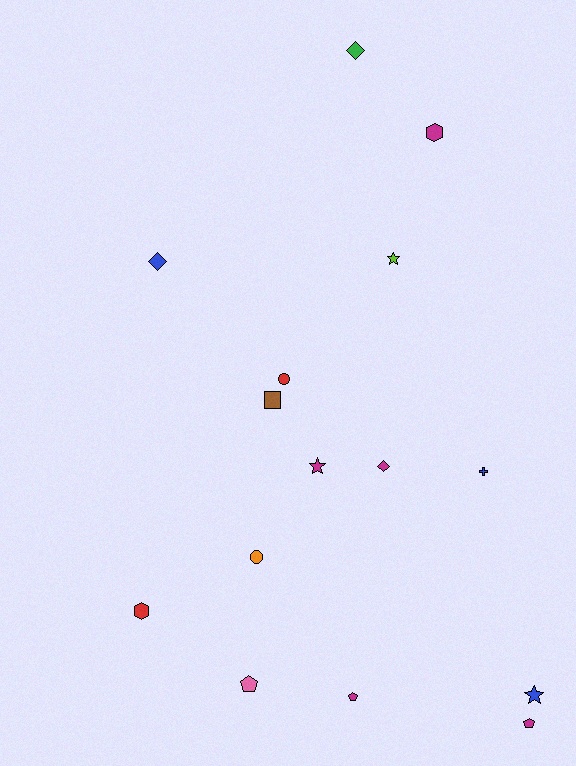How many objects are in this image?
There are 15 objects.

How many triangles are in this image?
There are no triangles.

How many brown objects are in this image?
There is 1 brown object.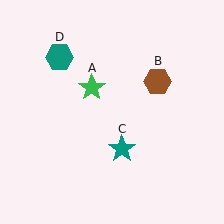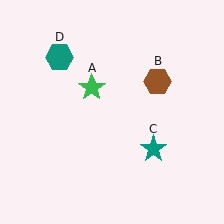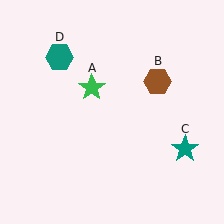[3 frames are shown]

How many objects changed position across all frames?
1 object changed position: teal star (object C).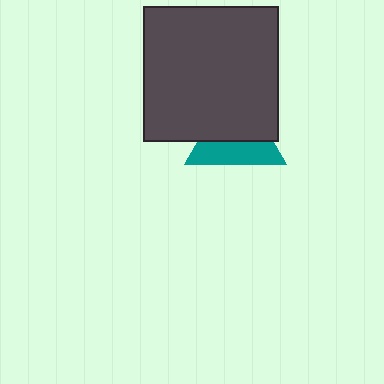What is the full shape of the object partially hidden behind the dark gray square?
The partially hidden object is a teal triangle.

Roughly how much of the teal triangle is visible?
About half of it is visible (roughly 46%).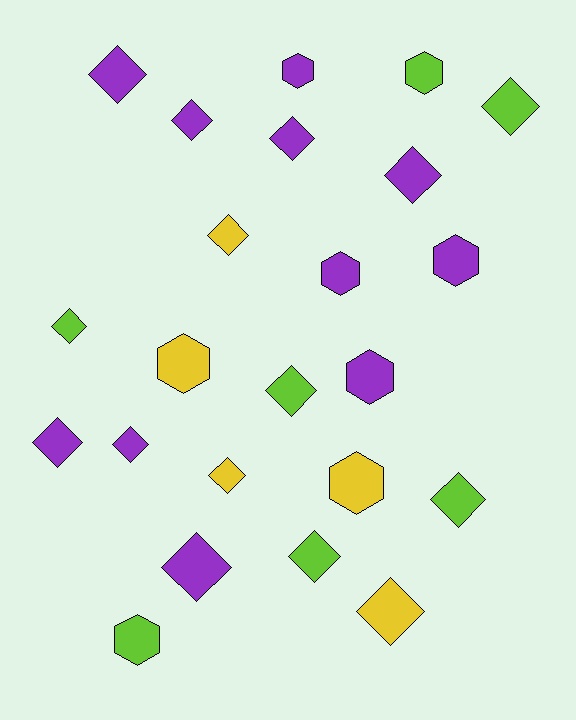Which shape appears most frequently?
Diamond, with 15 objects.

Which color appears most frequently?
Purple, with 11 objects.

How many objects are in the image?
There are 23 objects.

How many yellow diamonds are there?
There are 3 yellow diamonds.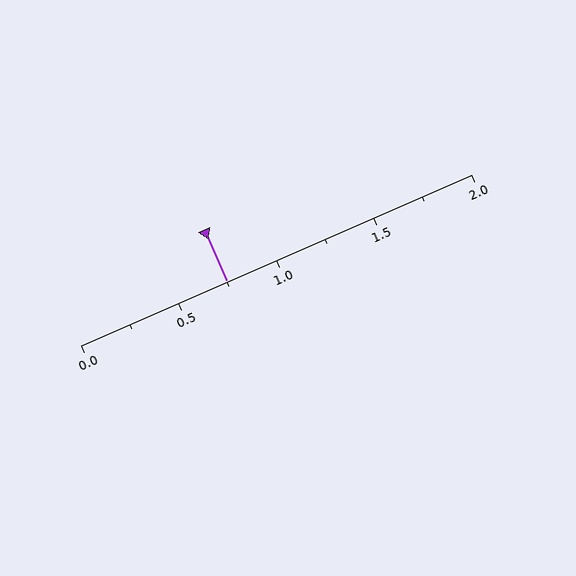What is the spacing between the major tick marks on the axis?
The major ticks are spaced 0.5 apart.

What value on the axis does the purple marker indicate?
The marker indicates approximately 0.75.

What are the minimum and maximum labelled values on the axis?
The axis runs from 0.0 to 2.0.